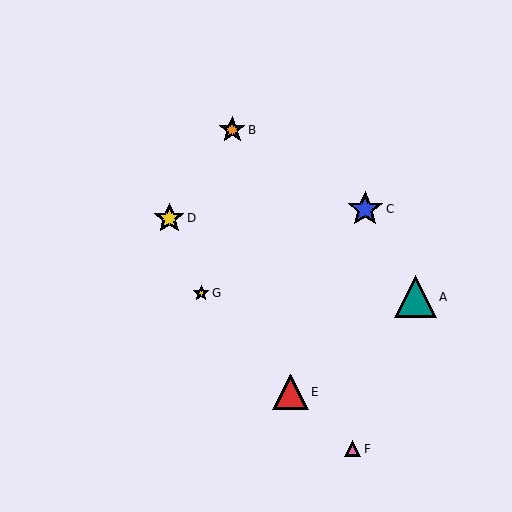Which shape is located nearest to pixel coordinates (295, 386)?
The red triangle (labeled E) at (290, 392) is nearest to that location.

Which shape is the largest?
The teal triangle (labeled A) is the largest.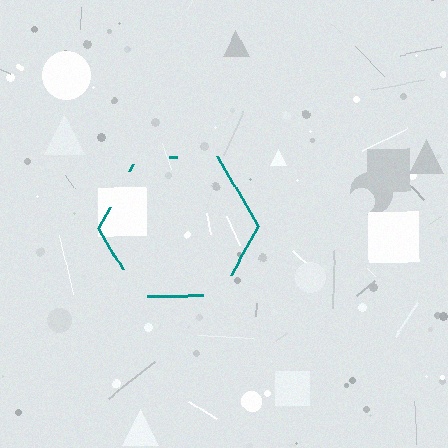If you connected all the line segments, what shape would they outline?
They would outline a hexagon.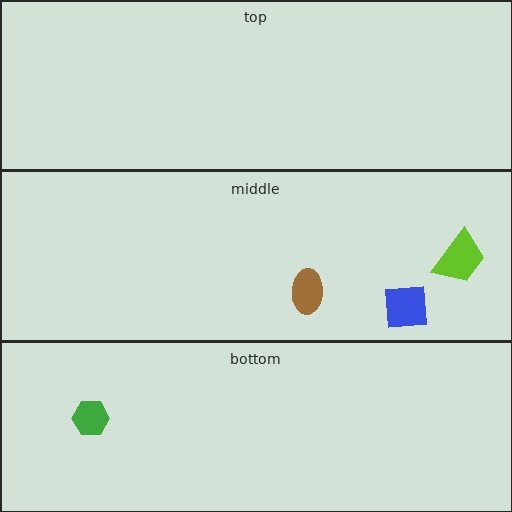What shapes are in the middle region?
The lime trapezoid, the blue square, the brown ellipse.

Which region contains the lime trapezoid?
The middle region.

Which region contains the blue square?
The middle region.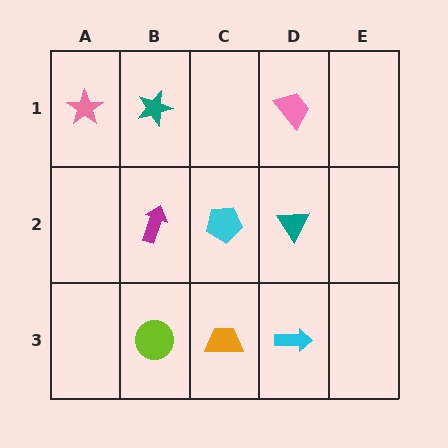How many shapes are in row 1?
3 shapes.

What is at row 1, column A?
A pink star.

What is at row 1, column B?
A teal star.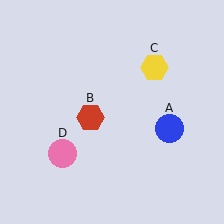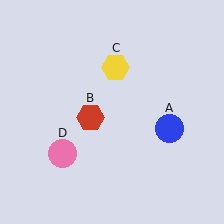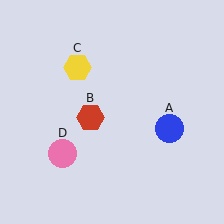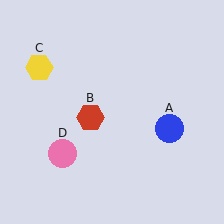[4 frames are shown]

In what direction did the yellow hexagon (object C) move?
The yellow hexagon (object C) moved left.